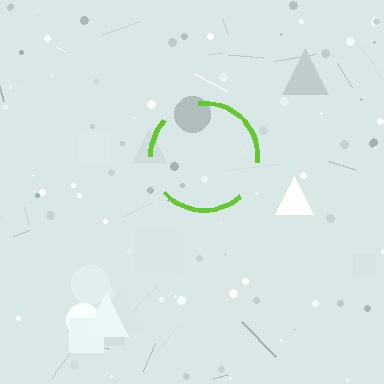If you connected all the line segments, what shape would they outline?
They would outline a circle.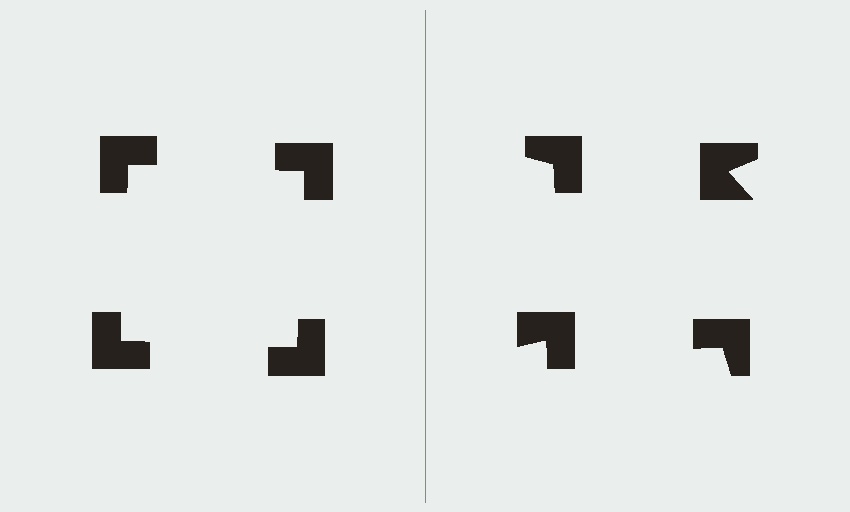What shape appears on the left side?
An illusory square.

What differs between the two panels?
The notched squares are positioned identically on both sides; only the wedge orientations differ. On the left they align to a square; on the right they are misaligned.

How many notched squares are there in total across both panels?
8 — 4 on each side.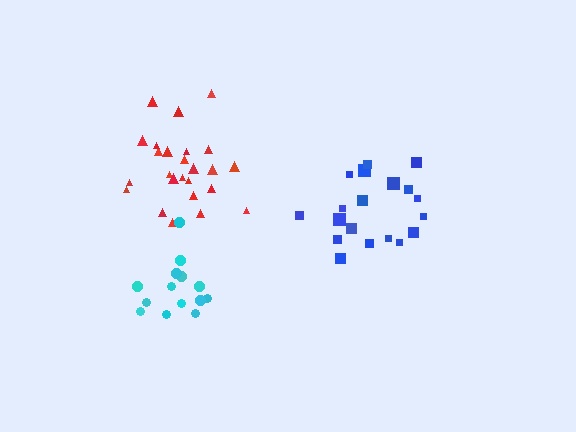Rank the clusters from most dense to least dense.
red, cyan, blue.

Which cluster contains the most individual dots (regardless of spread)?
Red (25).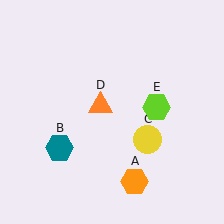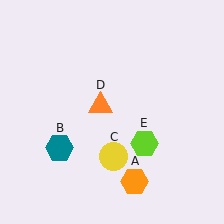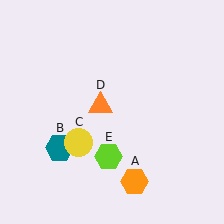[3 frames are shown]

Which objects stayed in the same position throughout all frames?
Orange hexagon (object A) and teal hexagon (object B) and orange triangle (object D) remained stationary.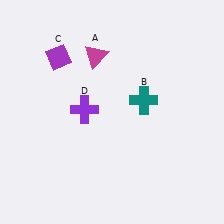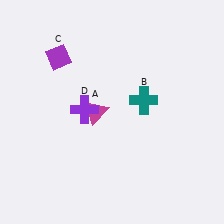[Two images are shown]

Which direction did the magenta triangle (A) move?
The magenta triangle (A) moved down.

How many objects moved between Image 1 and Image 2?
1 object moved between the two images.